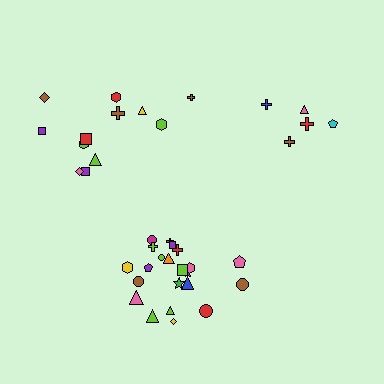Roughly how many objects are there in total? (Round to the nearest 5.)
Roughly 40 objects in total.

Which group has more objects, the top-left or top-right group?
The top-left group.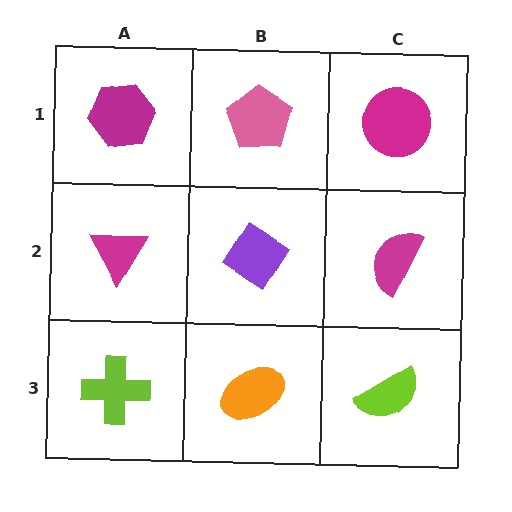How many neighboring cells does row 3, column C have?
2.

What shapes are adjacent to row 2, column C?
A magenta circle (row 1, column C), a lime semicircle (row 3, column C), a purple diamond (row 2, column B).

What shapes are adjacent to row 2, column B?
A pink pentagon (row 1, column B), an orange ellipse (row 3, column B), a magenta triangle (row 2, column A), a magenta semicircle (row 2, column C).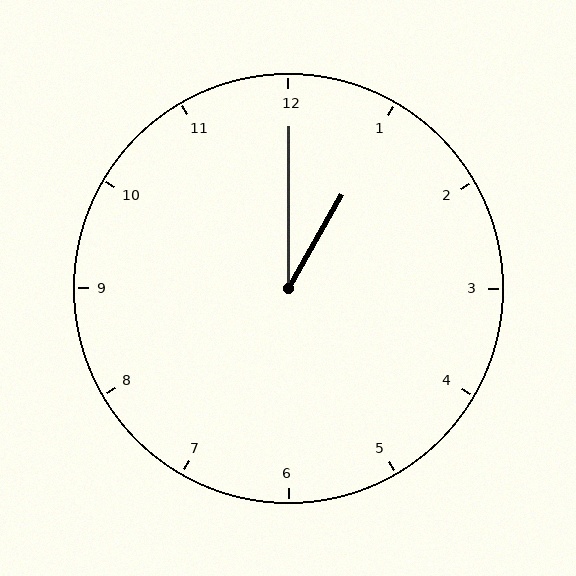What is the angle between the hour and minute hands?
Approximately 30 degrees.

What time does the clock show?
1:00.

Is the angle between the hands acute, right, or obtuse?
It is acute.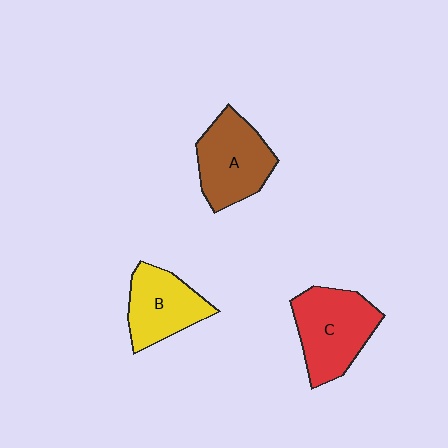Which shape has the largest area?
Shape C (red).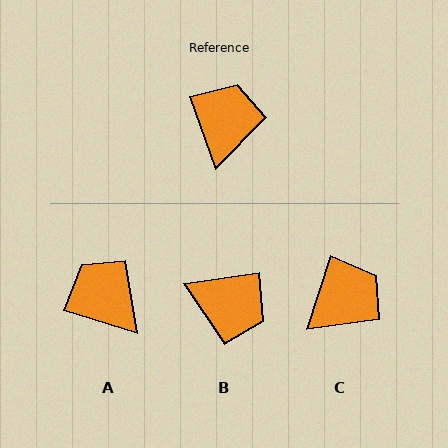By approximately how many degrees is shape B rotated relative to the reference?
Approximately 101 degrees clockwise.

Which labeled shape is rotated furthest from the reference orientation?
B, about 101 degrees away.